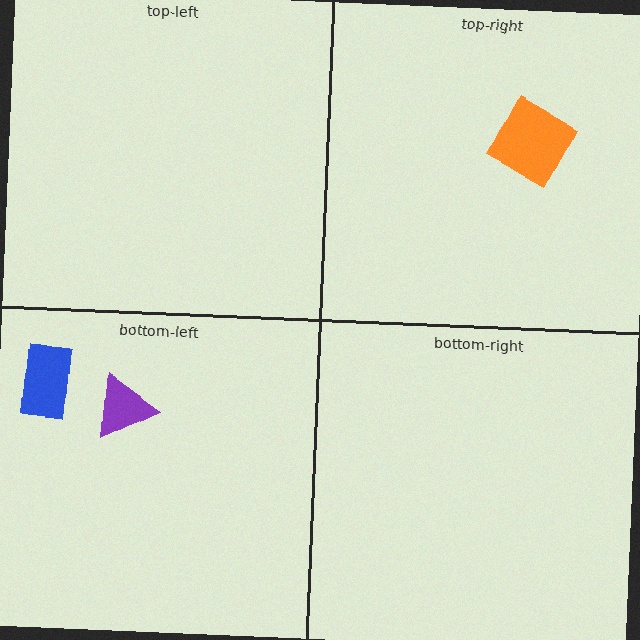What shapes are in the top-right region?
The orange diamond.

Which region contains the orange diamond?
The top-right region.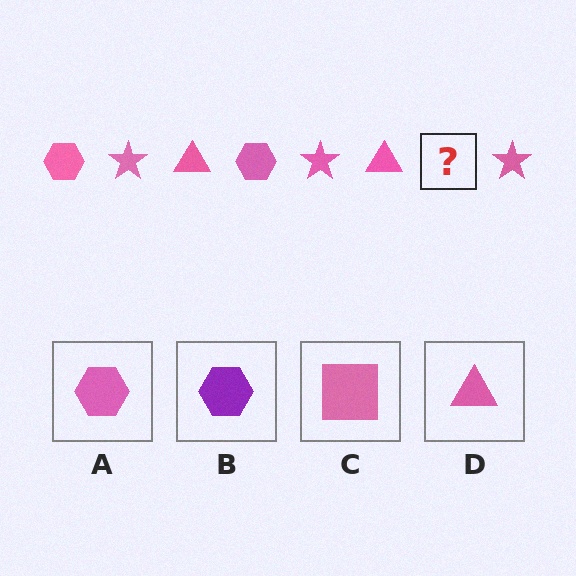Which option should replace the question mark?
Option A.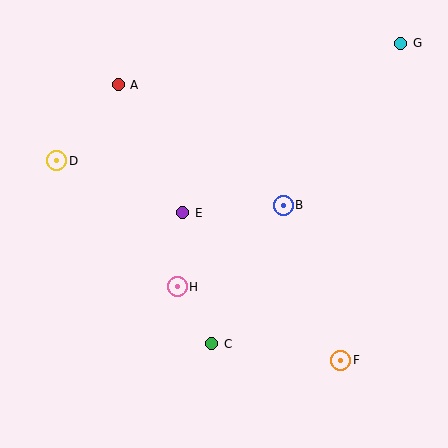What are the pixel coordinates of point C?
Point C is at (212, 344).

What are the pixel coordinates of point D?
Point D is at (57, 161).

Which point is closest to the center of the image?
Point E at (183, 213) is closest to the center.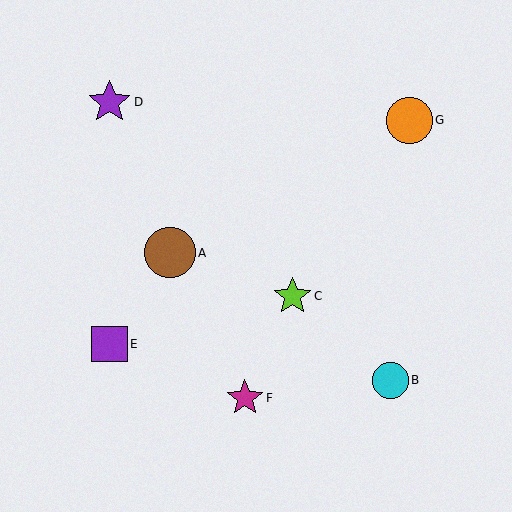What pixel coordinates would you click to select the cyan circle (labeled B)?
Click at (390, 380) to select the cyan circle B.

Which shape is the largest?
The brown circle (labeled A) is the largest.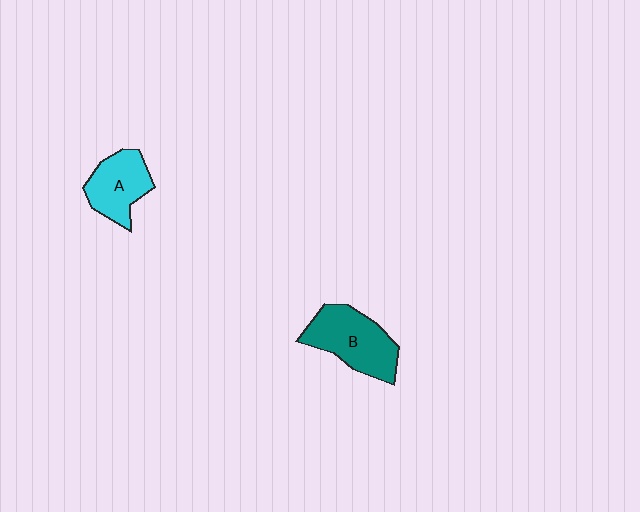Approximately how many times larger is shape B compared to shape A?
Approximately 1.3 times.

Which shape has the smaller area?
Shape A (cyan).